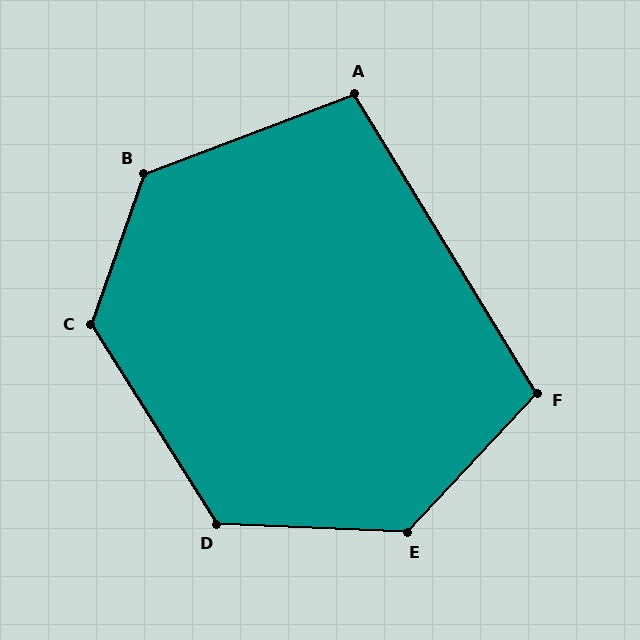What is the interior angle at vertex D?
Approximately 124 degrees (obtuse).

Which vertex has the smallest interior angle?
A, at approximately 100 degrees.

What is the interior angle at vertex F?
Approximately 106 degrees (obtuse).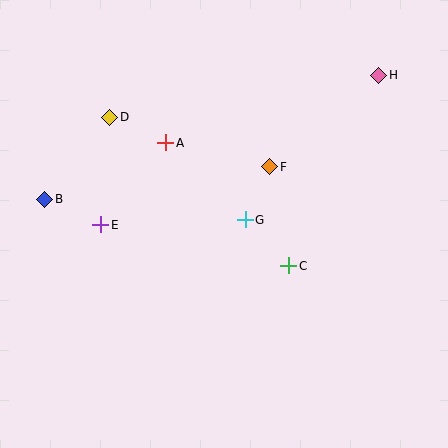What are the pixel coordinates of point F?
Point F is at (270, 167).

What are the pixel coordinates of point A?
Point A is at (166, 143).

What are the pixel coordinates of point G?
Point G is at (245, 220).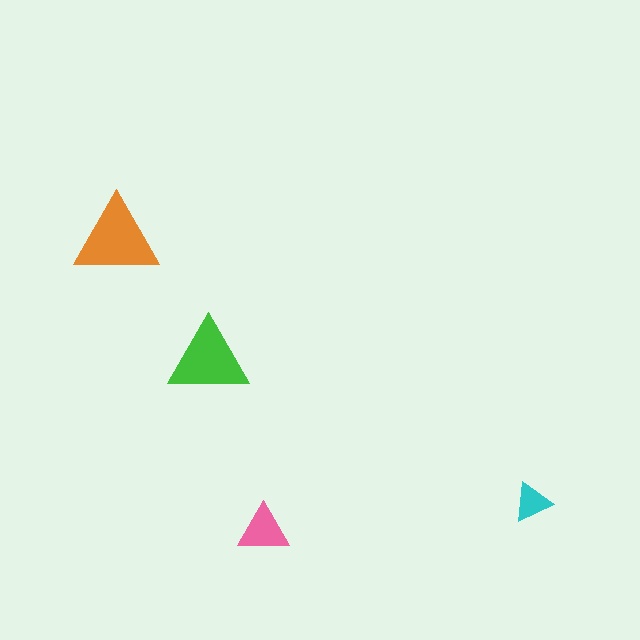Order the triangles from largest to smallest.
the orange one, the green one, the pink one, the cyan one.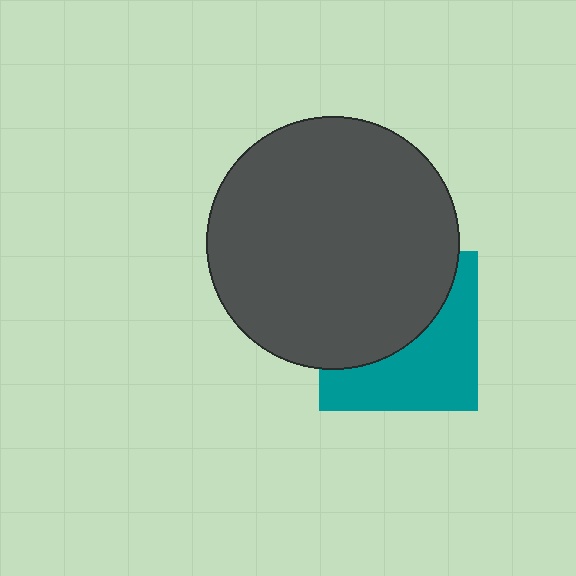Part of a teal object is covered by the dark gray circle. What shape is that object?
It is a square.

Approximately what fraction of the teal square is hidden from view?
Roughly 52% of the teal square is hidden behind the dark gray circle.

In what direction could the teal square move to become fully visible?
The teal square could move down. That would shift it out from behind the dark gray circle entirely.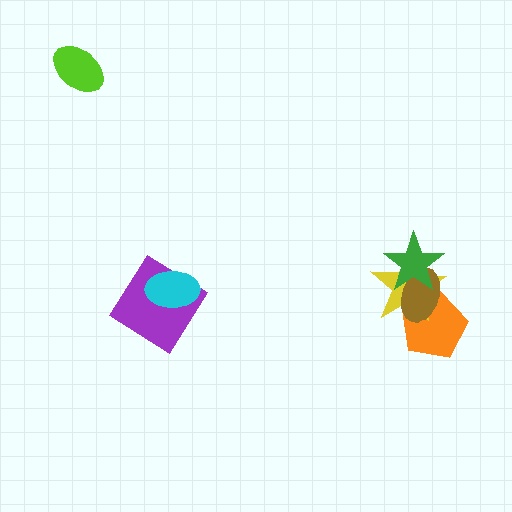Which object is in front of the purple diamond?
The cyan ellipse is in front of the purple diamond.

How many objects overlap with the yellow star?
3 objects overlap with the yellow star.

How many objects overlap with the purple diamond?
1 object overlaps with the purple diamond.